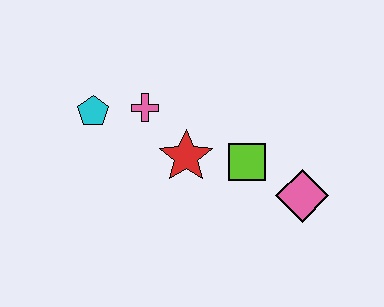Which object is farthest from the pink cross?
The pink diamond is farthest from the pink cross.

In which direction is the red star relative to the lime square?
The red star is to the left of the lime square.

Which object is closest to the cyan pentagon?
The pink cross is closest to the cyan pentagon.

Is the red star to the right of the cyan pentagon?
Yes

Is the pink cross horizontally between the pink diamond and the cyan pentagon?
Yes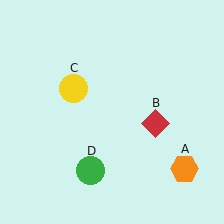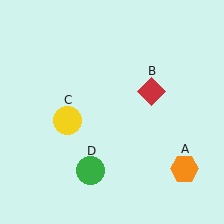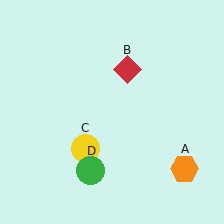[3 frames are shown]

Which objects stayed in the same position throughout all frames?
Orange hexagon (object A) and green circle (object D) remained stationary.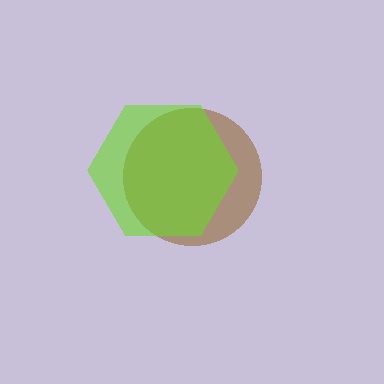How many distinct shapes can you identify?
There are 2 distinct shapes: a brown circle, a lime hexagon.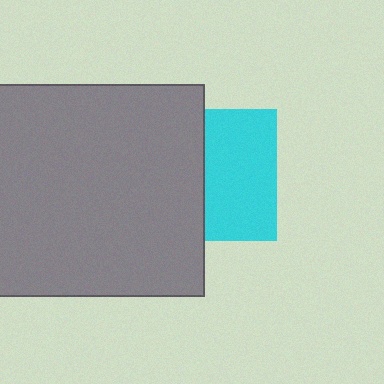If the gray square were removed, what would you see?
You would see the complete cyan square.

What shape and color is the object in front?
The object in front is a gray square.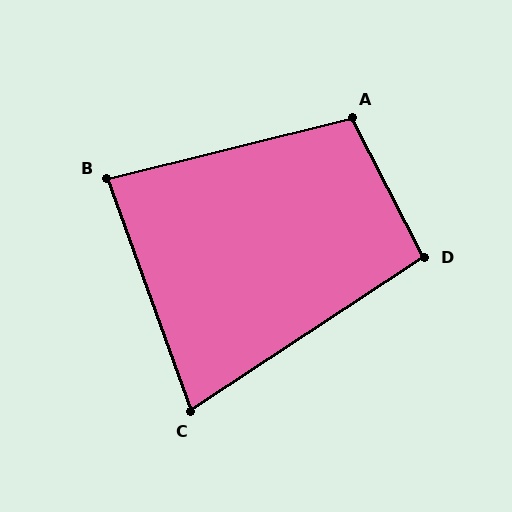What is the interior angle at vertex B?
Approximately 84 degrees (acute).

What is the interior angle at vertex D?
Approximately 96 degrees (obtuse).